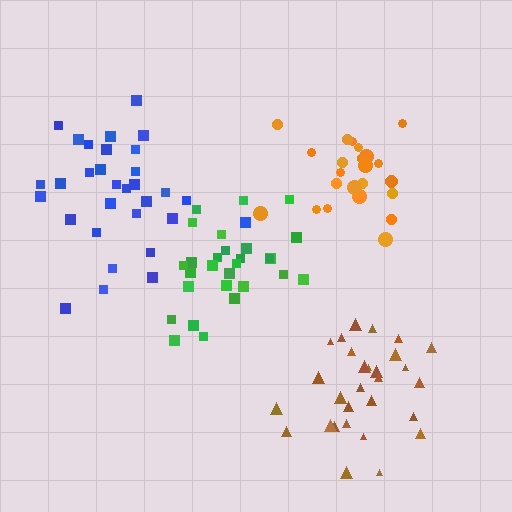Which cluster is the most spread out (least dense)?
Blue.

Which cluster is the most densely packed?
Green.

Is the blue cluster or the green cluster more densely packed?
Green.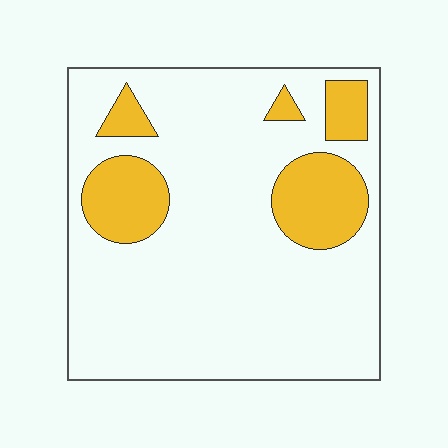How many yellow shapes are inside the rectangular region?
5.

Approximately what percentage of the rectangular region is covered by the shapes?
Approximately 20%.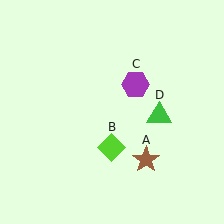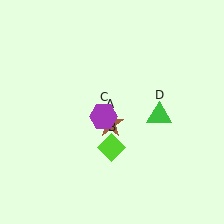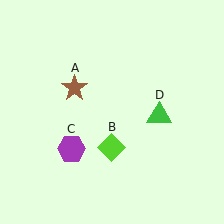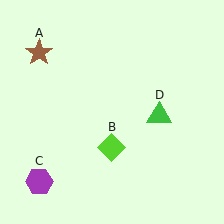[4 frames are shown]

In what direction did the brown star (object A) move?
The brown star (object A) moved up and to the left.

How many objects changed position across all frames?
2 objects changed position: brown star (object A), purple hexagon (object C).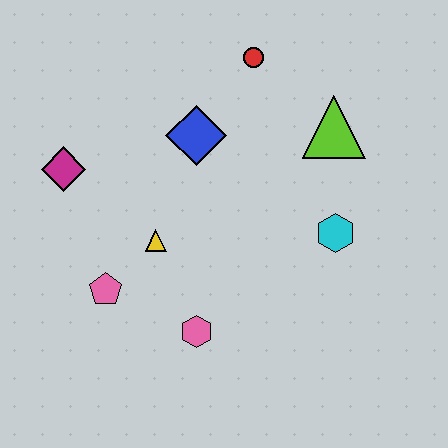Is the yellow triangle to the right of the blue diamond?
No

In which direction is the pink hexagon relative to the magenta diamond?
The pink hexagon is below the magenta diamond.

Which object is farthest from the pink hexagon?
The red circle is farthest from the pink hexagon.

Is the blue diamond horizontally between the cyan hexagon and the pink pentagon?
Yes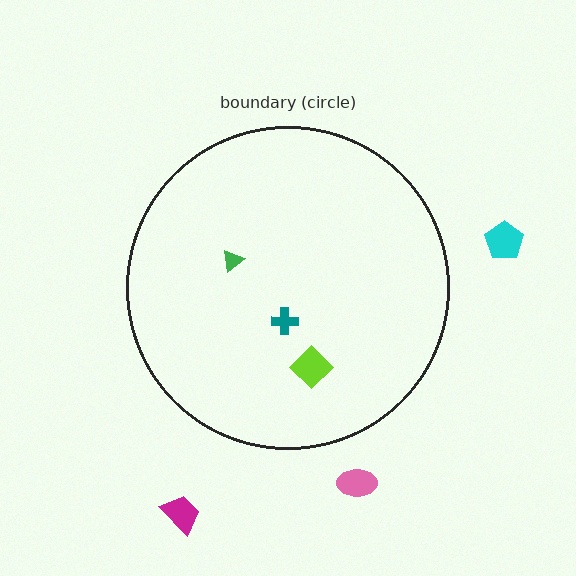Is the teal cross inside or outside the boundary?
Inside.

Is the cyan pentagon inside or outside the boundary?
Outside.